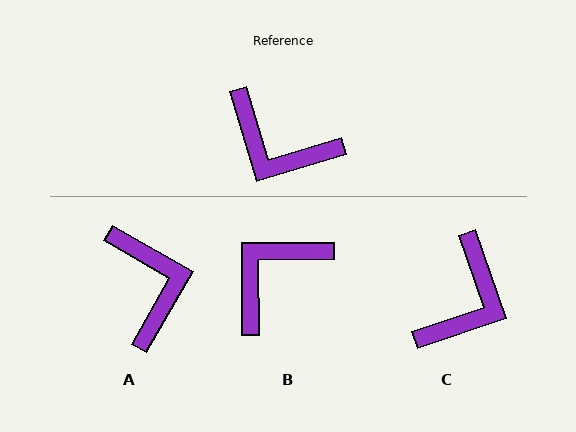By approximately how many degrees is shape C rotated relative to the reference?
Approximately 92 degrees counter-clockwise.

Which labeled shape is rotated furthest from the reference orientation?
A, about 134 degrees away.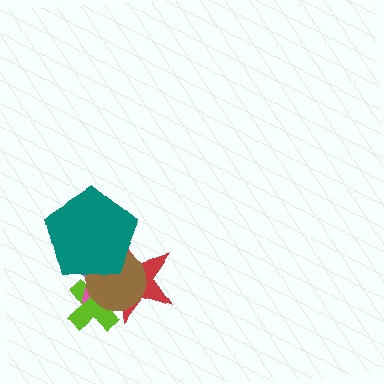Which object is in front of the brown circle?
The teal pentagon is in front of the brown circle.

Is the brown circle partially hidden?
Yes, it is partially covered by another shape.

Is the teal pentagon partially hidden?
No, no other shape covers it.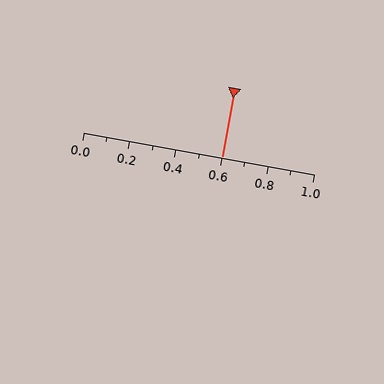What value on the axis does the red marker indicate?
The marker indicates approximately 0.6.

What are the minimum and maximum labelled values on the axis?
The axis runs from 0.0 to 1.0.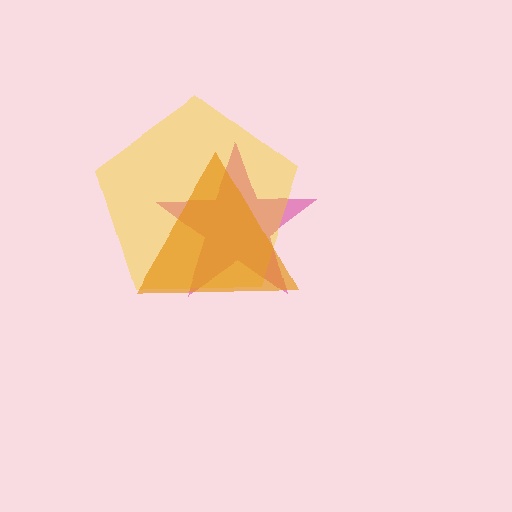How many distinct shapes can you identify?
There are 3 distinct shapes: a pink star, a yellow pentagon, an orange triangle.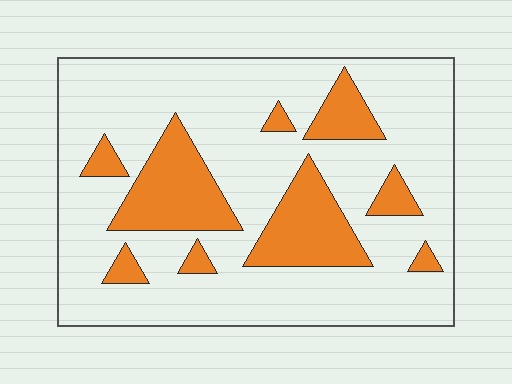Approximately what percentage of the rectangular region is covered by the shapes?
Approximately 25%.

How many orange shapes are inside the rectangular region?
9.